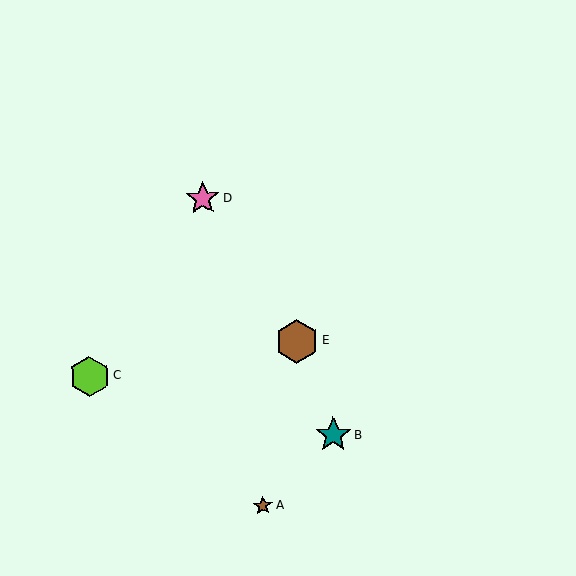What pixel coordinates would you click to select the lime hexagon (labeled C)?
Click at (90, 376) to select the lime hexagon C.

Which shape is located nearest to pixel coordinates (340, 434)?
The teal star (labeled B) at (333, 435) is nearest to that location.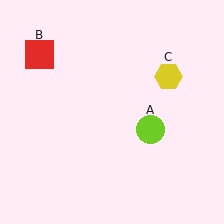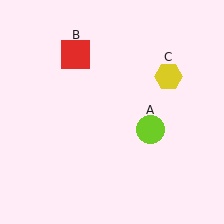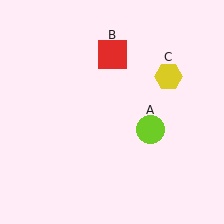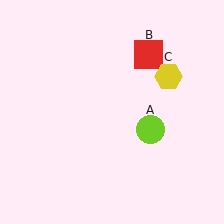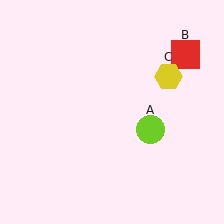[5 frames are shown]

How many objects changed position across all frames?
1 object changed position: red square (object B).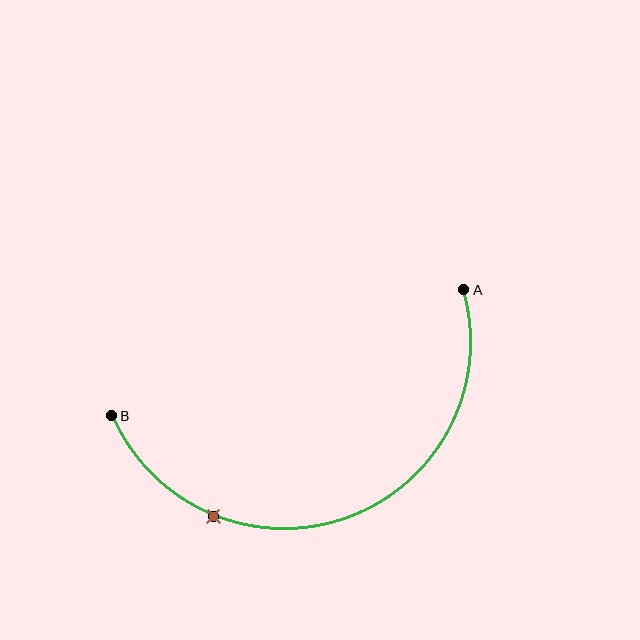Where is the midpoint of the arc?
The arc midpoint is the point on the curve farthest from the straight line joining A and B. It sits below that line.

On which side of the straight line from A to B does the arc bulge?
The arc bulges below the straight line connecting A and B.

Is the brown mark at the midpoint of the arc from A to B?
No. The brown mark lies on the arc but is closer to endpoint B. The arc midpoint would be at the point on the curve equidistant along the arc from both A and B.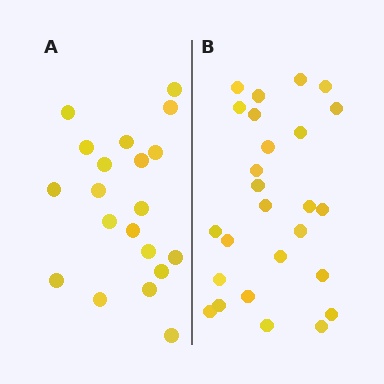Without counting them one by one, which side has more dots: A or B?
Region B (the right region) has more dots.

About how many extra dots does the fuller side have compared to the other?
Region B has about 6 more dots than region A.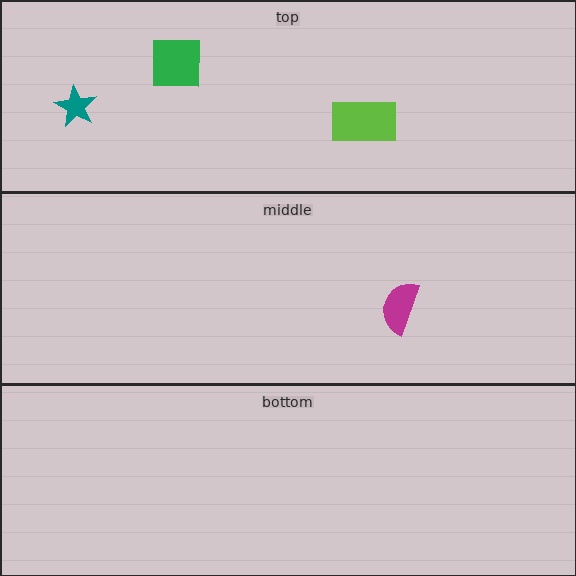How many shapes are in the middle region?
1.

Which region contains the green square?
The top region.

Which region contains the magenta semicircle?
The middle region.